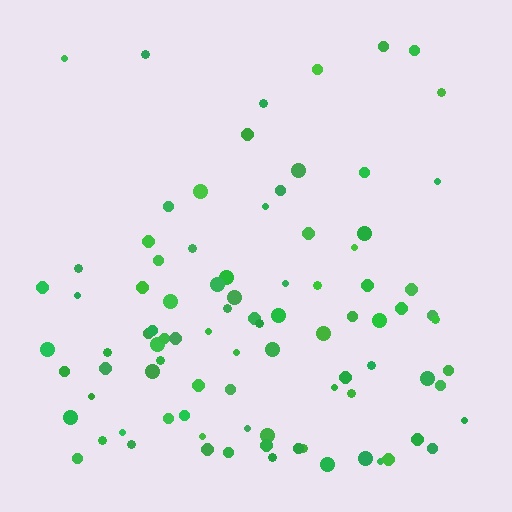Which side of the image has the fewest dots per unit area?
The top.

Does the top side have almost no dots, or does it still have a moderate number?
Still a moderate number, just noticeably fewer than the bottom.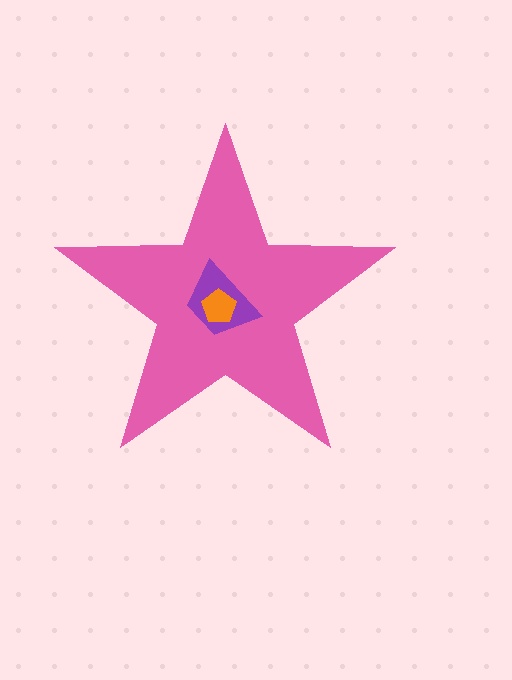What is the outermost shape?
The pink star.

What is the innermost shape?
The orange pentagon.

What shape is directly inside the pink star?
The purple trapezoid.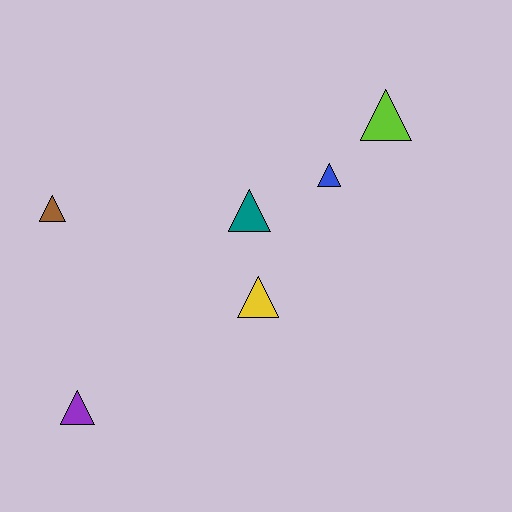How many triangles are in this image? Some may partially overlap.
There are 6 triangles.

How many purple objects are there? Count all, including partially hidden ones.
There is 1 purple object.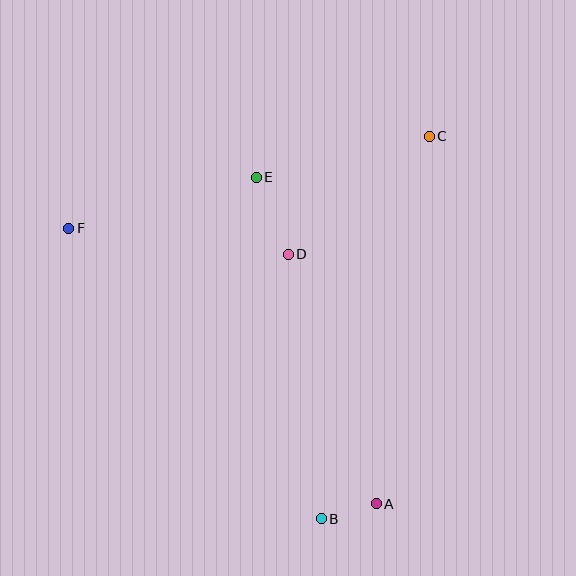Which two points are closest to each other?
Points A and B are closest to each other.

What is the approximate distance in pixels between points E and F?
The distance between E and F is approximately 194 pixels.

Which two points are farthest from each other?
Points A and F are farthest from each other.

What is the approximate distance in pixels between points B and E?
The distance between B and E is approximately 348 pixels.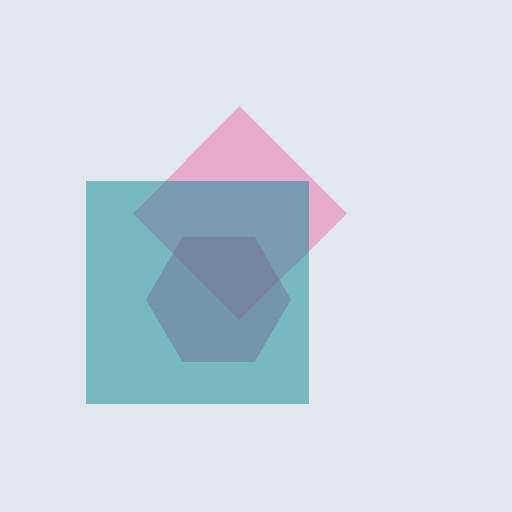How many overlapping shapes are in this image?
There are 3 overlapping shapes in the image.